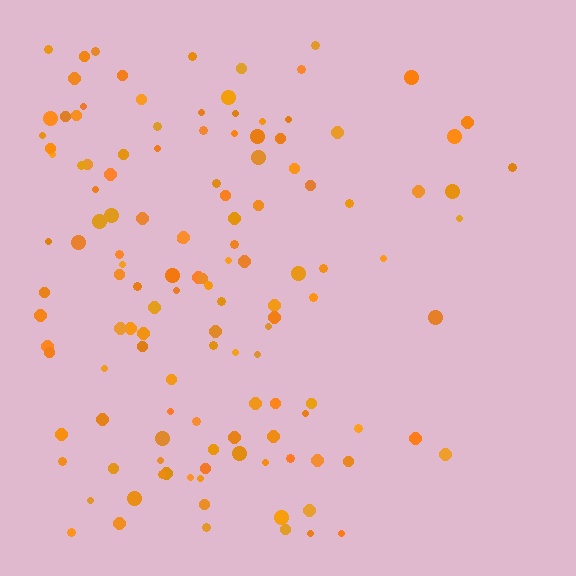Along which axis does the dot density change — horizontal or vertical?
Horizontal.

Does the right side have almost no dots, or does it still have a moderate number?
Still a moderate number, just noticeably fewer than the left.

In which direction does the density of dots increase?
From right to left, with the left side densest.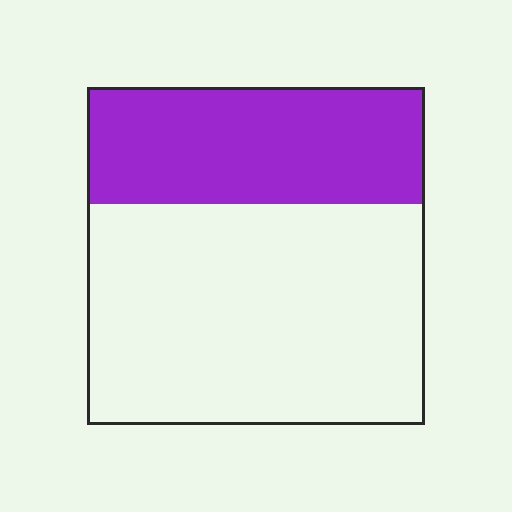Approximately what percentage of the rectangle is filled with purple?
Approximately 35%.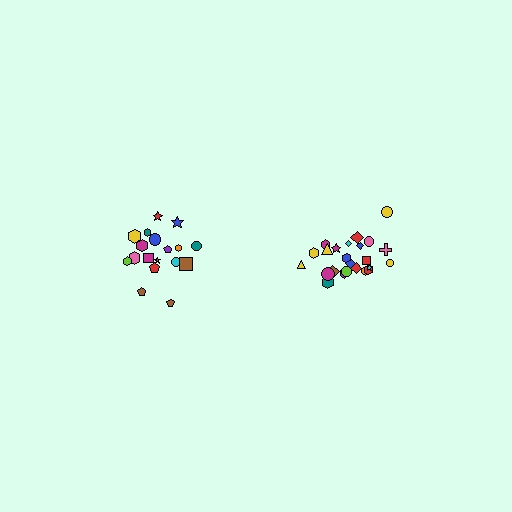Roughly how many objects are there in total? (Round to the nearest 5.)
Roughly 45 objects in total.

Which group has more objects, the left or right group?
The right group.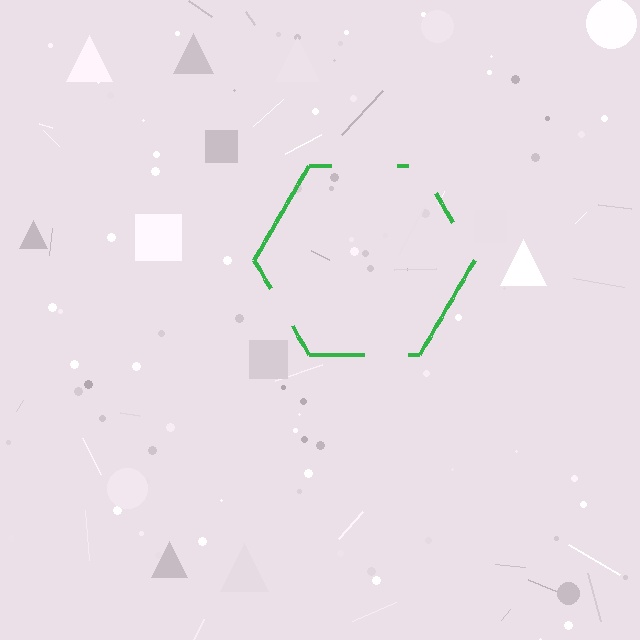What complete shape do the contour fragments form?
The contour fragments form a hexagon.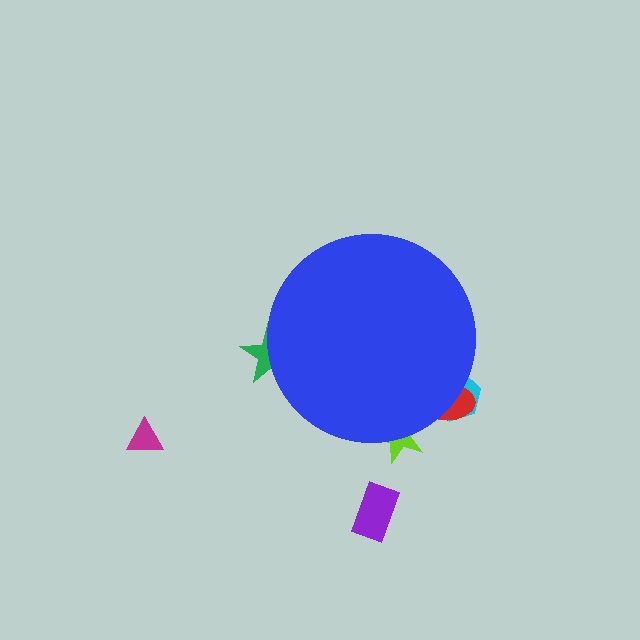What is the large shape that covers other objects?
A blue circle.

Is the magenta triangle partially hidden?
No, the magenta triangle is fully visible.